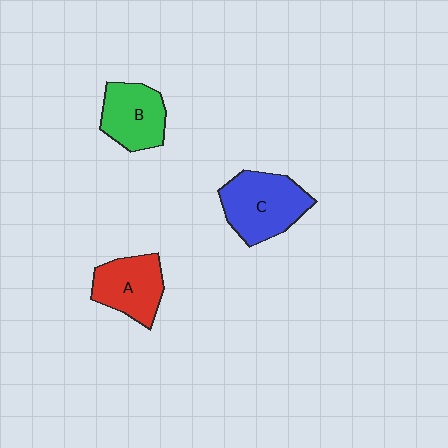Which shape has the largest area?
Shape C (blue).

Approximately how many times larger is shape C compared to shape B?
Approximately 1.3 times.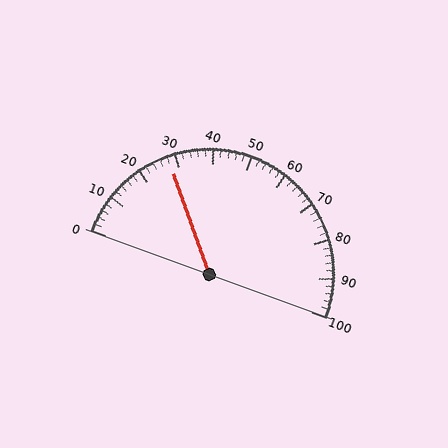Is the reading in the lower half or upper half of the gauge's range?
The reading is in the lower half of the range (0 to 100).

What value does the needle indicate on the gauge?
The needle indicates approximately 28.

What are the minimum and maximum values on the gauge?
The gauge ranges from 0 to 100.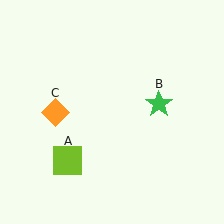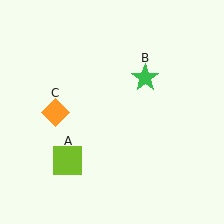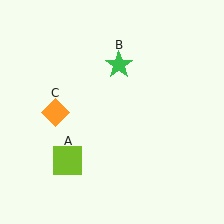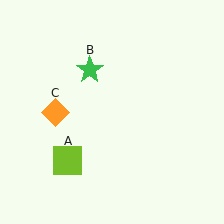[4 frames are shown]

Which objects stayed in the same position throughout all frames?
Lime square (object A) and orange diamond (object C) remained stationary.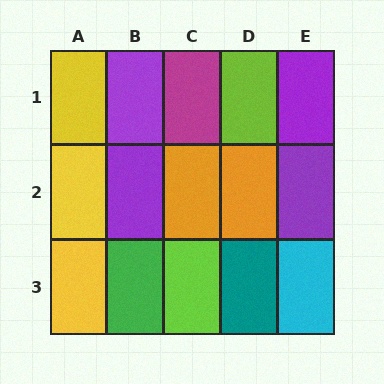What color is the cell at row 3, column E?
Cyan.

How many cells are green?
1 cell is green.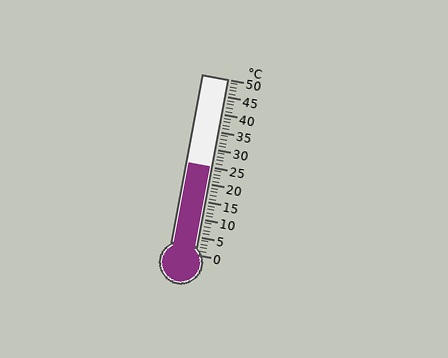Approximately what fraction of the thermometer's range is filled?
The thermometer is filled to approximately 50% of its range.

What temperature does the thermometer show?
The thermometer shows approximately 25°C.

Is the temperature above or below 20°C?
The temperature is above 20°C.